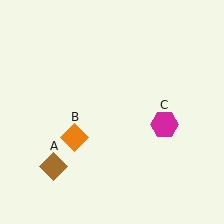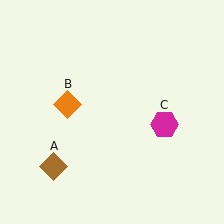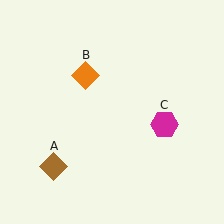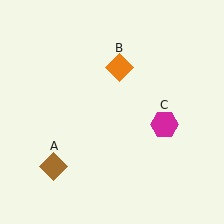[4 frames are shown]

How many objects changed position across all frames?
1 object changed position: orange diamond (object B).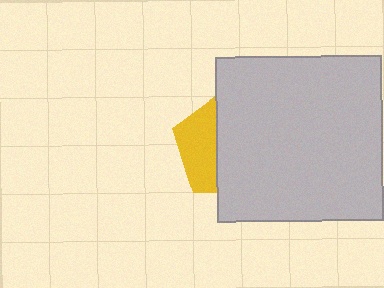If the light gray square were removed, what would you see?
You would see the complete yellow pentagon.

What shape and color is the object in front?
The object in front is a light gray square.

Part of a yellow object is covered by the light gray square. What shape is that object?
It is a pentagon.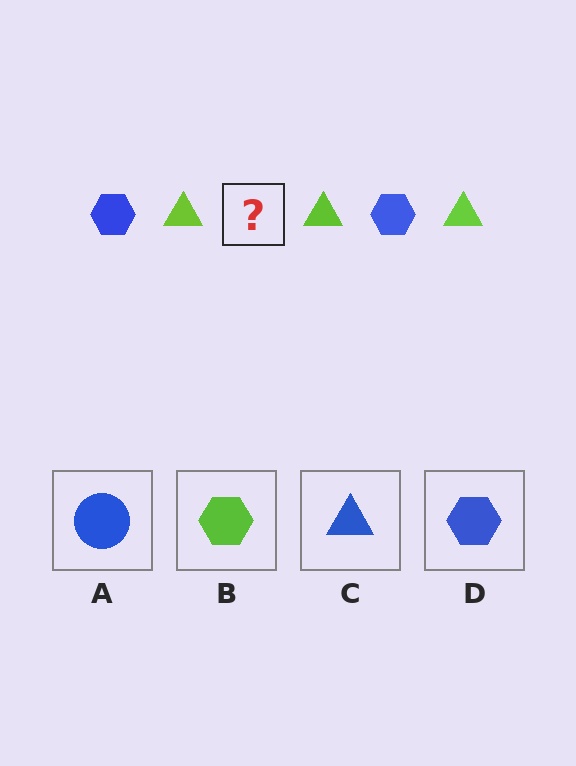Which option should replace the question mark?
Option D.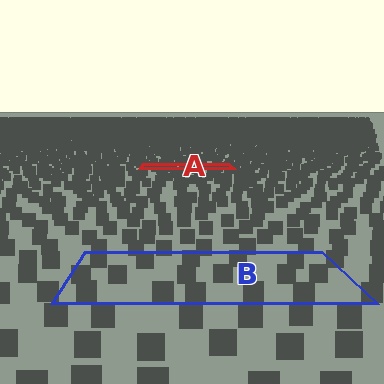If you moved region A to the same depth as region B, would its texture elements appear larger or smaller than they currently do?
They would appear larger. At a closer depth, the same texture elements are projected at a bigger on-screen size.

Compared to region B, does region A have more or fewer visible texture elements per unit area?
Region A has more texture elements per unit area — they are packed more densely because it is farther away.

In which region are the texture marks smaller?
The texture marks are smaller in region A, because it is farther away.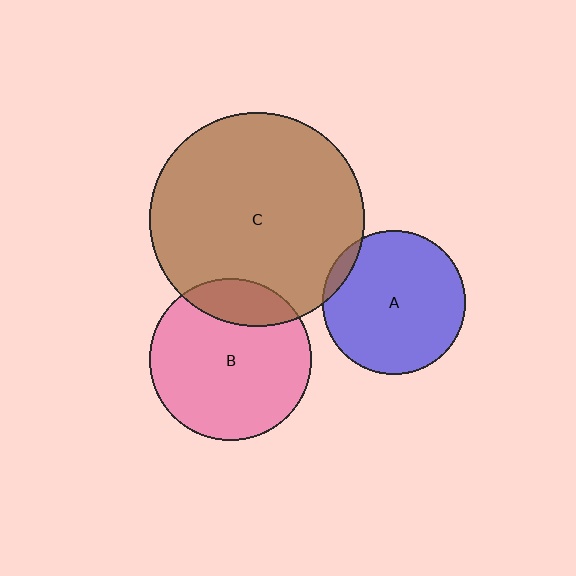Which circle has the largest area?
Circle C (brown).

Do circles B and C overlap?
Yes.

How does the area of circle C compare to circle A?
Approximately 2.2 times.